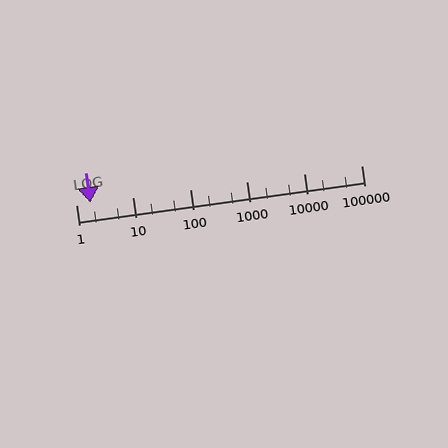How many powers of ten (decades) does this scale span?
The scale spans 5 decades, from 1 to 100000.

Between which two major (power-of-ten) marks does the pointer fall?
The pointer is between 1 and 10.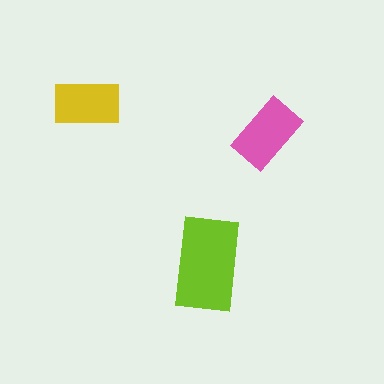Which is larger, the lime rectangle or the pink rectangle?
The lime one.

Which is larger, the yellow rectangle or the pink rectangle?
The pink one.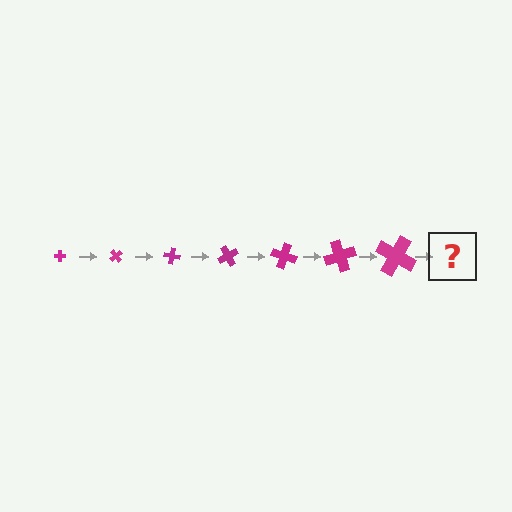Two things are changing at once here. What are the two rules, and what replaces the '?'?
The two rules are that the cross grows larger each step and it rotates 50 degrees each step. The '?' should be a cross, larger than the previous one and rotated 350 degrees from the start.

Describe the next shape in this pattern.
It should be a cross, larger than the previous one and rotated 350 degrees from the start.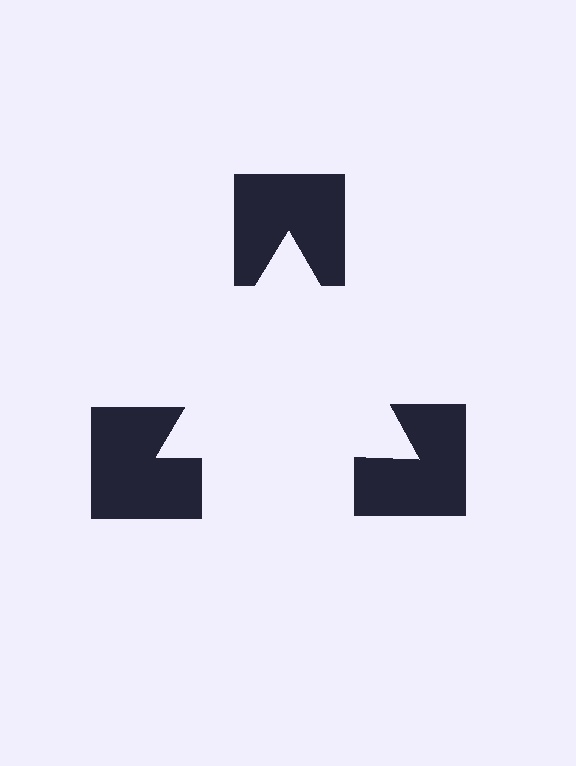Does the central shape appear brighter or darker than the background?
It typically appears slightly brighter than the background, even though no actual brightness change is drawn.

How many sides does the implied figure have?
3 sides.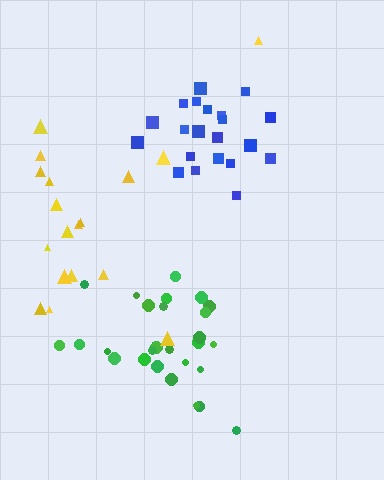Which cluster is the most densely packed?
Blue.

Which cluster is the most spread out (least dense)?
Yellow.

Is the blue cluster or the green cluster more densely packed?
Blue.